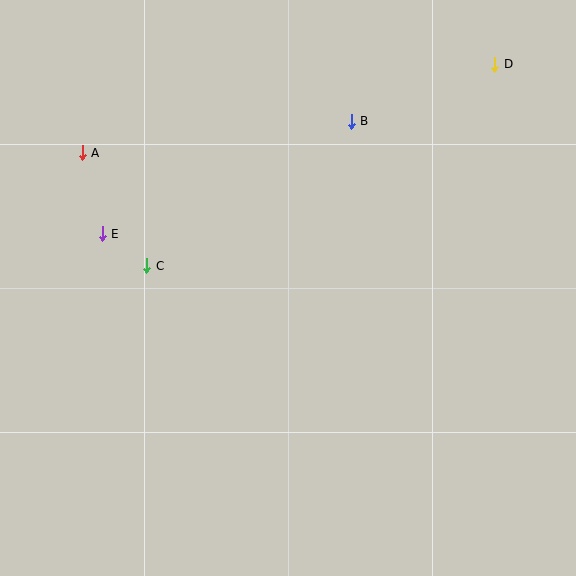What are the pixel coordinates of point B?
Point B is at (351, 121).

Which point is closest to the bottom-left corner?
Point C is closest to the bottom-left corner.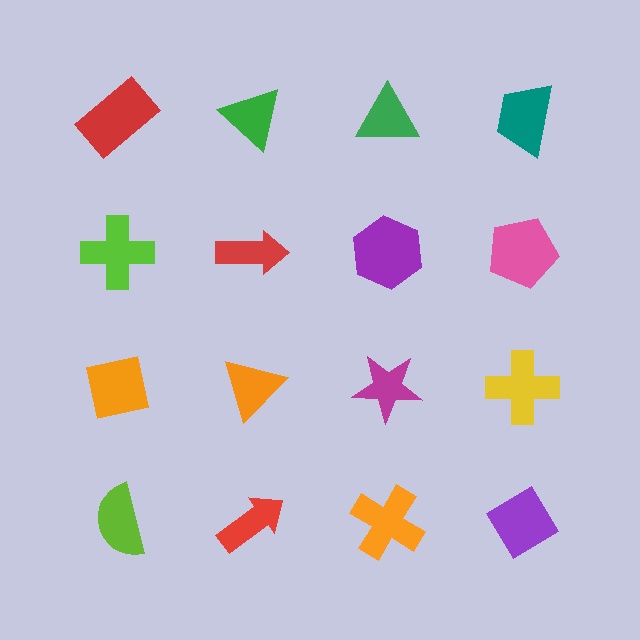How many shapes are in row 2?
4 shapes.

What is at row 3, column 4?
A yellow cross.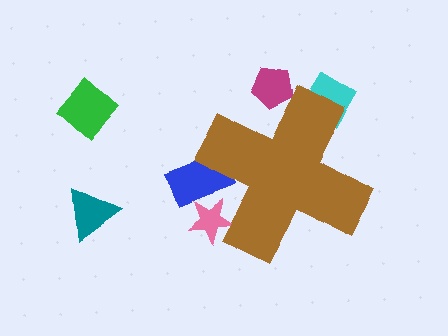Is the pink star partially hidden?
Yes, the pink star is partially hidden behind the brown cross.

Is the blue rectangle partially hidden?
Yes, the blue rectangle is partially hidden behind the brown cross.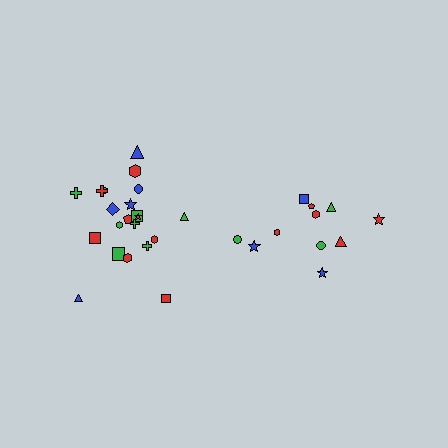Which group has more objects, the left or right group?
The left group.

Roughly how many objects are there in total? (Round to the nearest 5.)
Roughly 30 objects in total.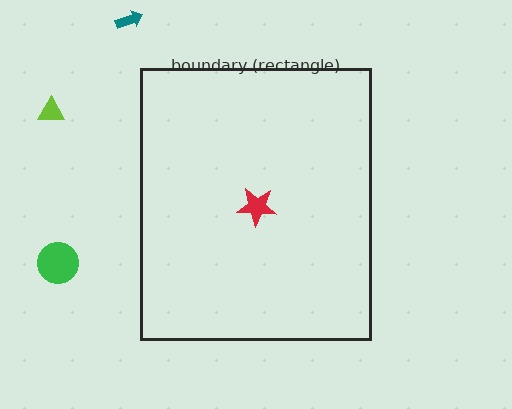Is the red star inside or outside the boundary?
Inside.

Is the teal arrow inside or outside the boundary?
Outside.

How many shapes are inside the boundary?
1 inside, 3 outside.